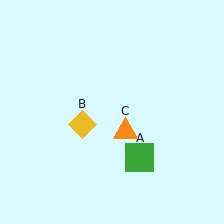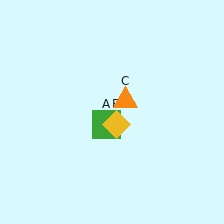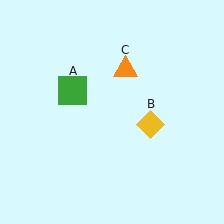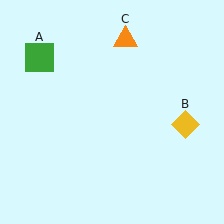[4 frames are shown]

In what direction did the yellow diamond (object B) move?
The yellow diamond (object B) moved right.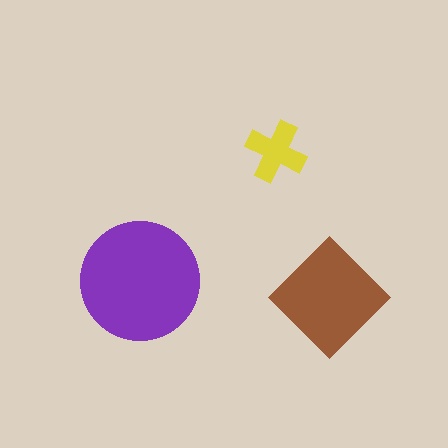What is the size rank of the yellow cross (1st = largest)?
3rd.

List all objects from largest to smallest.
The purple circle, the brown diamond, the yellow cross.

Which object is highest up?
The yellow cross is topmost.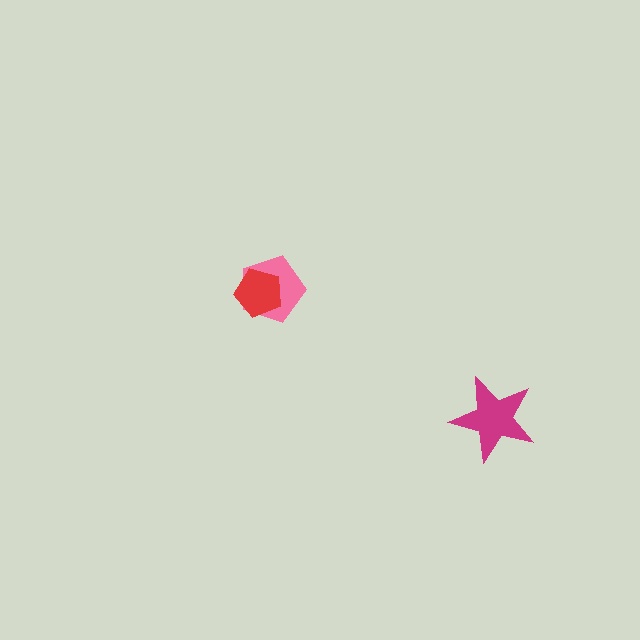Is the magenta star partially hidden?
No, no other shape covers it.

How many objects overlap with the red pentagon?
1 object overlaps with the red pentagon.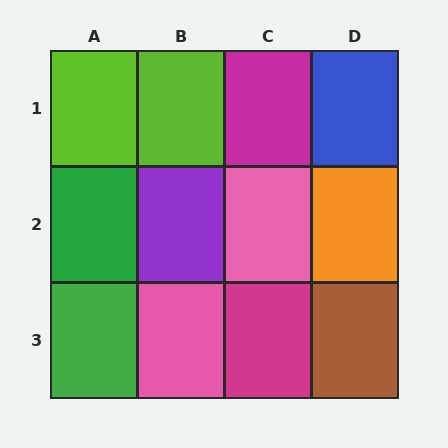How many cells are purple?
1 cell is purple.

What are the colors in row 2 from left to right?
Green, purple, pink, orange.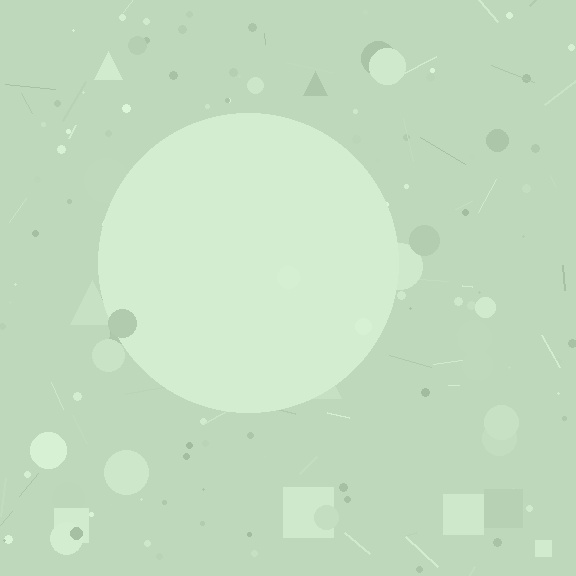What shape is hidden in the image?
A circle is hidden in the image.